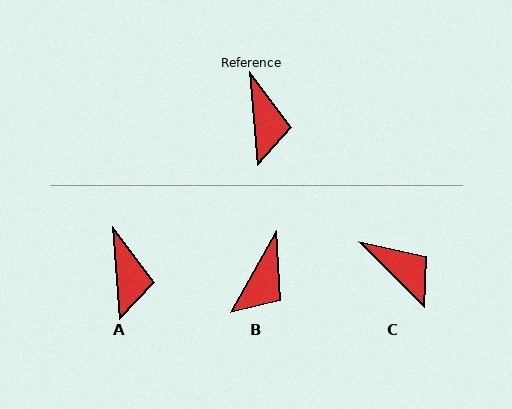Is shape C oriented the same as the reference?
No, it is off by about 40 degrees.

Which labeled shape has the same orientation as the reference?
A.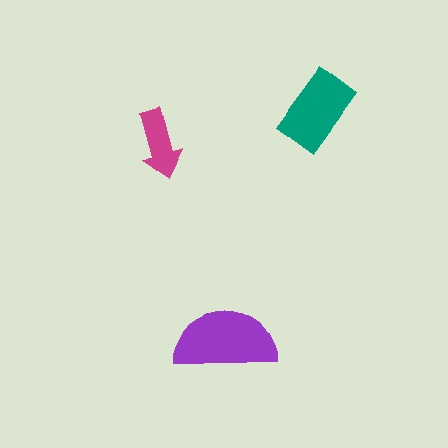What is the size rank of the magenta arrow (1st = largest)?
3rd.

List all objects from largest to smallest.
The purple semicircle, the teal rectangle, the magenta arrow.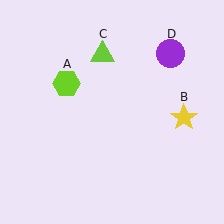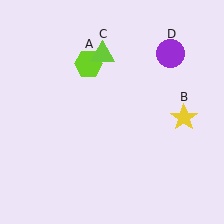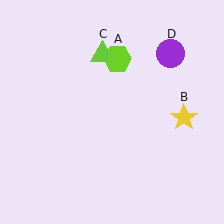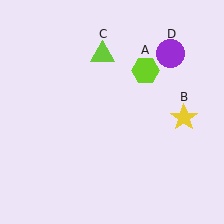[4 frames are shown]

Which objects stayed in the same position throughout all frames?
Yellow star (object B) and lime triangle (object C) and purple circle (object D) remained stationary.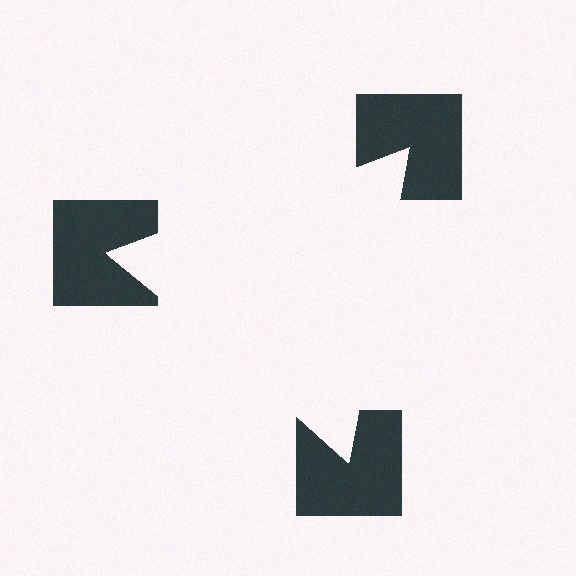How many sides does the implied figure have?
3 sides.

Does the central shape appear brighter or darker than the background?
It typically appears slightly brighter than the background, even though no actual brightness change is drawn.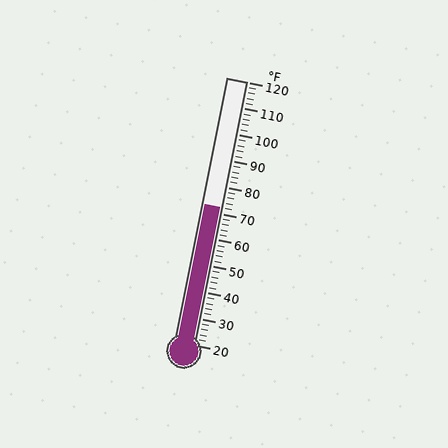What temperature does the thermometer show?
The thermometer shows approximately 72°F.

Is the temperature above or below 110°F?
The temperature is below 110°F.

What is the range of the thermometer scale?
The thermometer scale ranges from 20°F to 120°F.